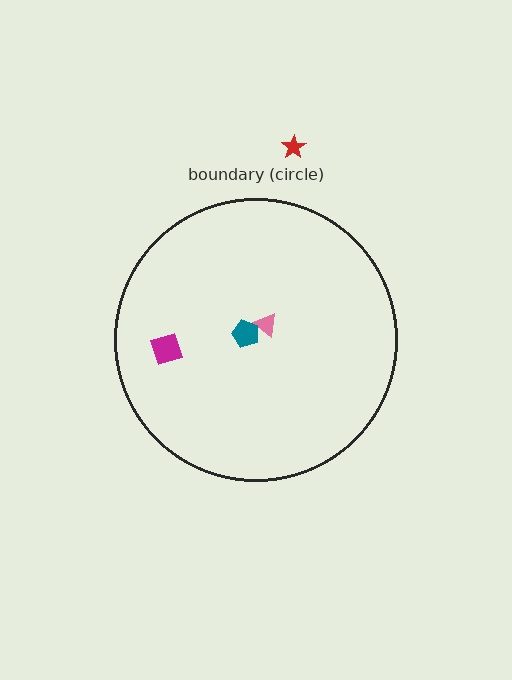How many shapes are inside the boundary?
3 inside, 1 outside.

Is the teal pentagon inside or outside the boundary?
Inside.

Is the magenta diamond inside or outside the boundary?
Inside.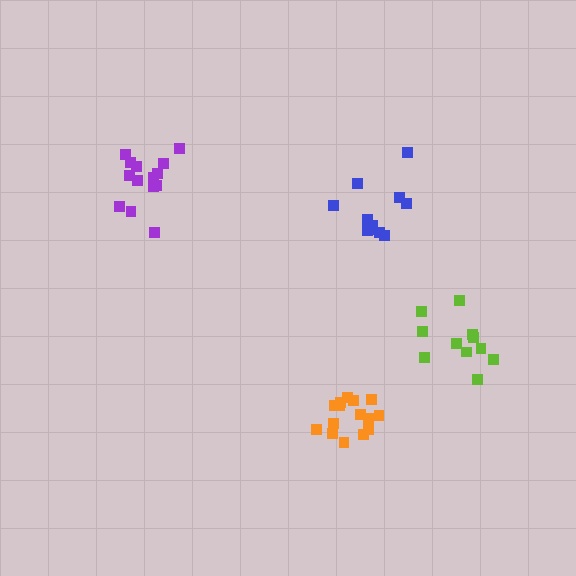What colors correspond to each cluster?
The clusters are colored: orange, purple, blue, lime.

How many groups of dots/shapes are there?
There are 4 groups.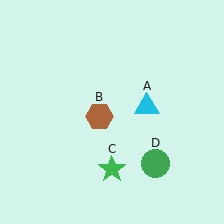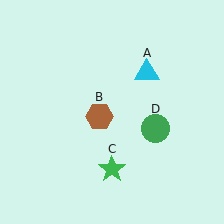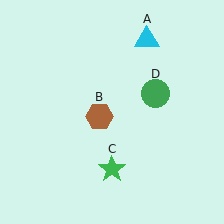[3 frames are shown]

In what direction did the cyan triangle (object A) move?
The cyan triangle (object A) moved up.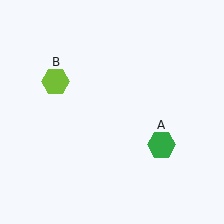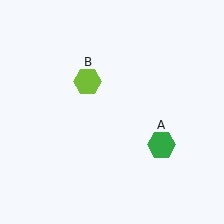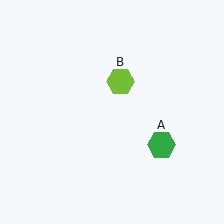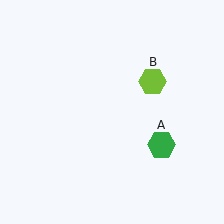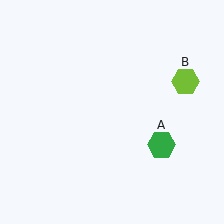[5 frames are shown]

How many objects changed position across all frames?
1 object changed position: lime hexagon (object B).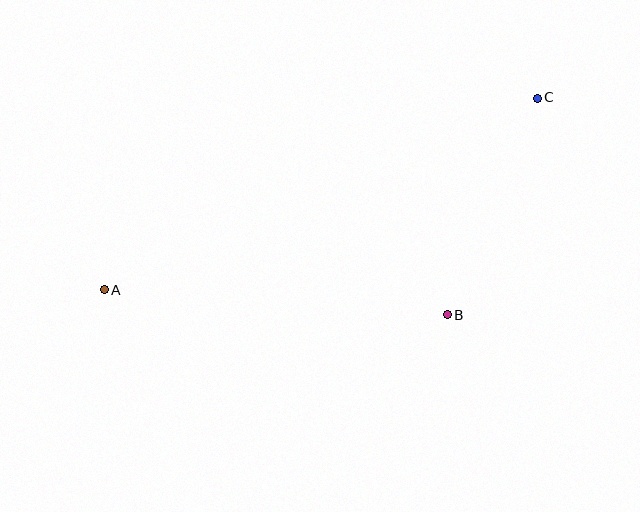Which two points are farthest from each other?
Points A and C are farthest from each other.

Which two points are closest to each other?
Points B and C are closest to each other.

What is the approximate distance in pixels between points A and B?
The distance between A and B is approximately 344 pixels.